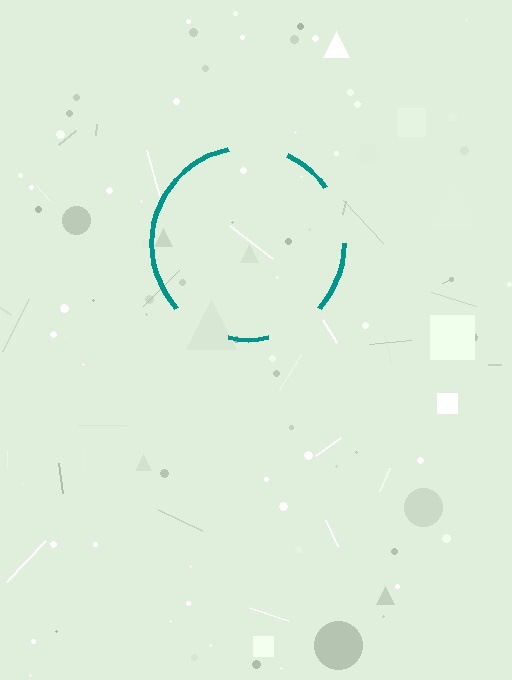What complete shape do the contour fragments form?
The contour fragments form a circle.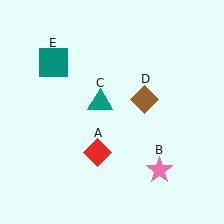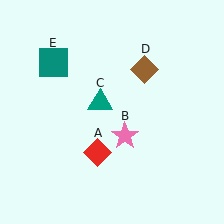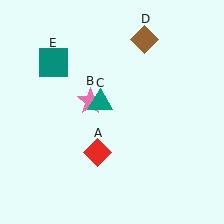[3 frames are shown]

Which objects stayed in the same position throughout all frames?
Red diamond (object A) and teal triangle (object C) and teal square (object E) remained stationary.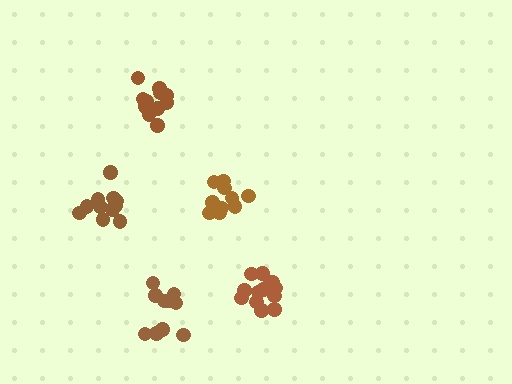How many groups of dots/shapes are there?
There are 5 groups.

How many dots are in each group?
Group 1: 10 dots, Group 2: 13 dots, Group 3: 11 dots, Group 4: 10 dots, Group 5: 11 dots (55 total).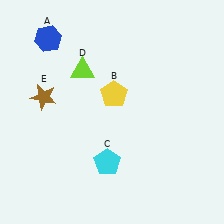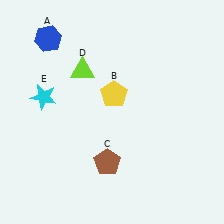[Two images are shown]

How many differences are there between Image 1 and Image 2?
There are 2 differences between the two images.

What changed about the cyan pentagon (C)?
In Image 1, C is cyan. In Image 2, it changed to brown.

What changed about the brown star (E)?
In Image 1, E is brown. In Image 2, it changed to cyan.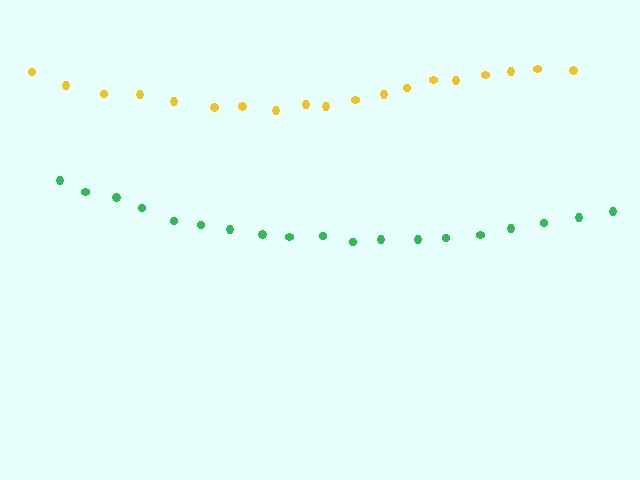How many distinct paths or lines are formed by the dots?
There are 2 distinct paths.